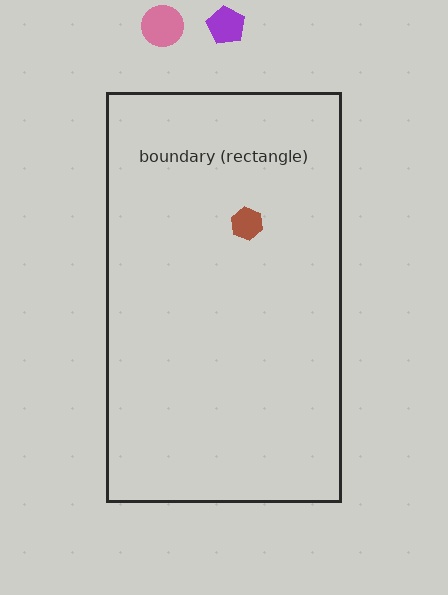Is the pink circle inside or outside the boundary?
Outside.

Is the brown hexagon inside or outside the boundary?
Inside.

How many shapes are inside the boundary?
1 inside, 2 outside.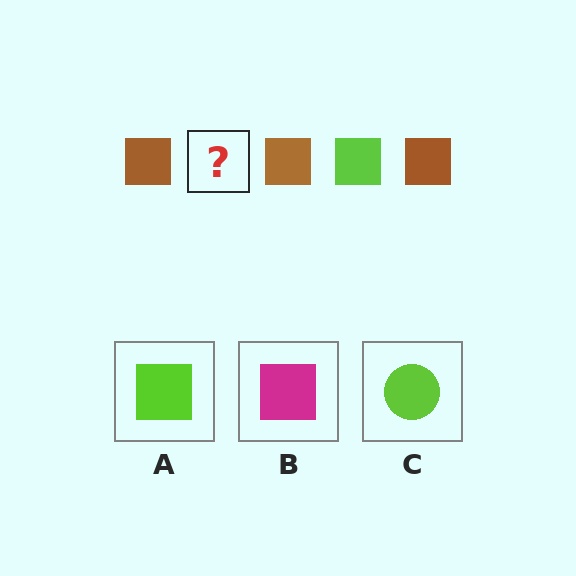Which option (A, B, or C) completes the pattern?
A.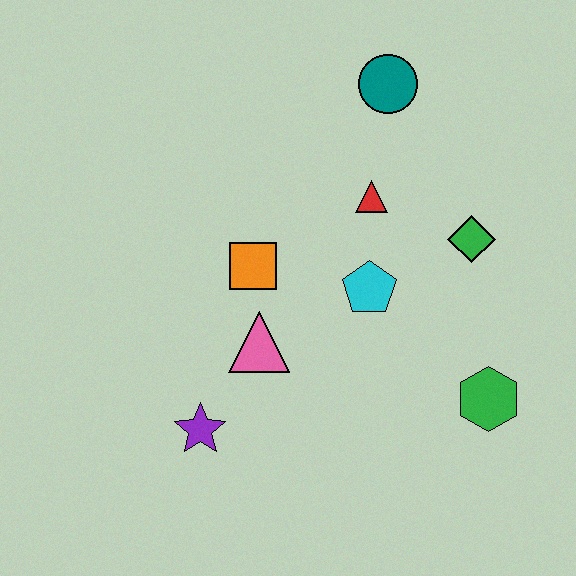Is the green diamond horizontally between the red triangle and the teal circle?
No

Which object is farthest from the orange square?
The green hexagon is farthest from the orange square.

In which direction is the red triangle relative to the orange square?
The red triangle is to the right of the orange square.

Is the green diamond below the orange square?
No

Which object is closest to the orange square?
The pink triangle is closest to the orange square.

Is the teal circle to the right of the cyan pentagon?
Yes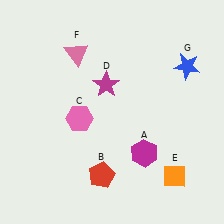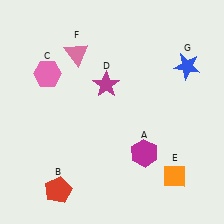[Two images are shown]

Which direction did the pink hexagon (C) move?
The pink hexagon (C) moved up.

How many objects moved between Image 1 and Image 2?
2 objects moved between the two images.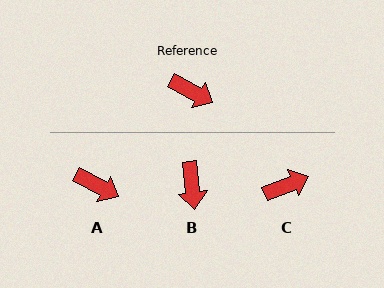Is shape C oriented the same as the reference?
No, it is off by about 51 degrees.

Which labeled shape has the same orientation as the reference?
A.